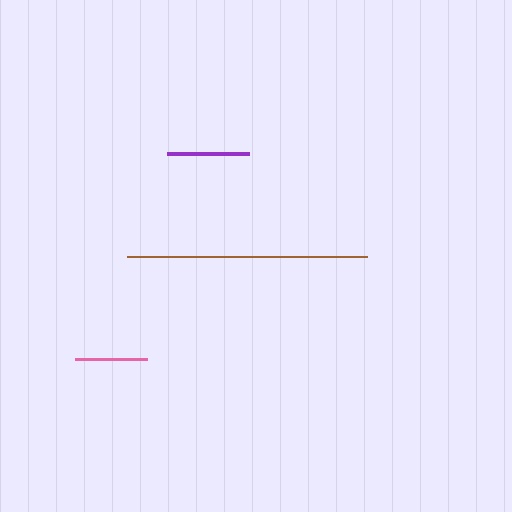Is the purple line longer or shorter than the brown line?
The brown line is longer than the purple line.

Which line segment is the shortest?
The pink line is the shortest at approximately 72 pixels.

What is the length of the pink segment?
The pink segment is approximately 72 pixels long.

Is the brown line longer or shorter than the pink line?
The brown line is longer than the pink line.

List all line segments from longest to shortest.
From longest to shortest: brown, purple, pink.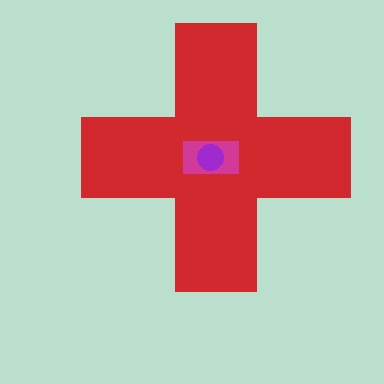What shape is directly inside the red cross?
The magenta rectangle.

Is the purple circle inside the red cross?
Yes.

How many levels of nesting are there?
3.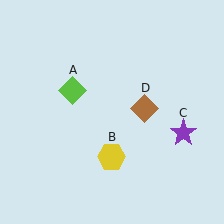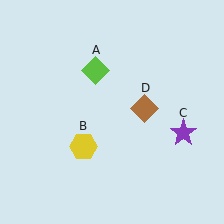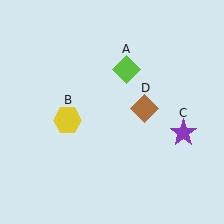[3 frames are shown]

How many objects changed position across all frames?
2 objects changed position: lime diamond (object A), yellow hexagon (object B).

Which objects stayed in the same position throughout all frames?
Purple star (object C) and brown diamond (object D) remained stationary.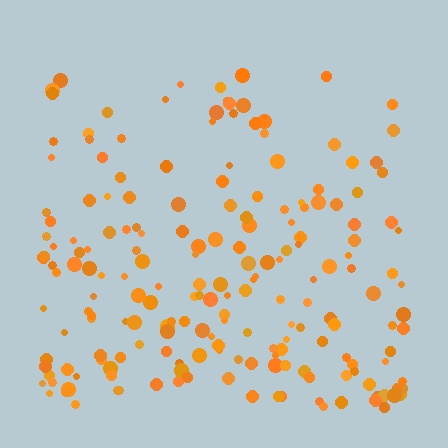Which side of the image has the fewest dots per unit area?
The top.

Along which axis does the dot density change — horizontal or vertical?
Vertical.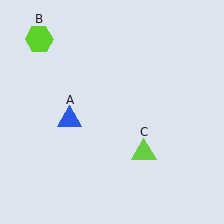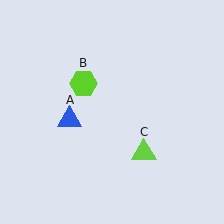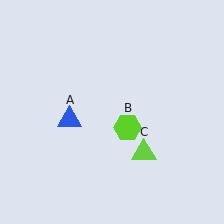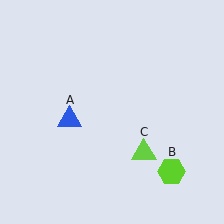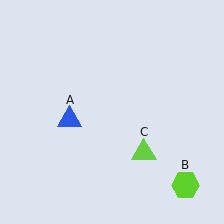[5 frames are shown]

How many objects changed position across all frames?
1 object changed position: lime hexagon (object B).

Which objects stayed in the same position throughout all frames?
Blue triangle (object A) and lime triangle (object C) remained stationary.